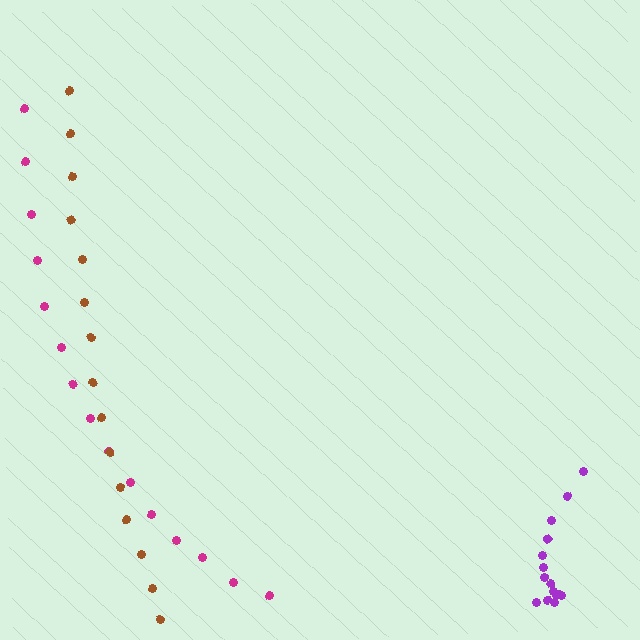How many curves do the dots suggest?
There are 3 distinct paths.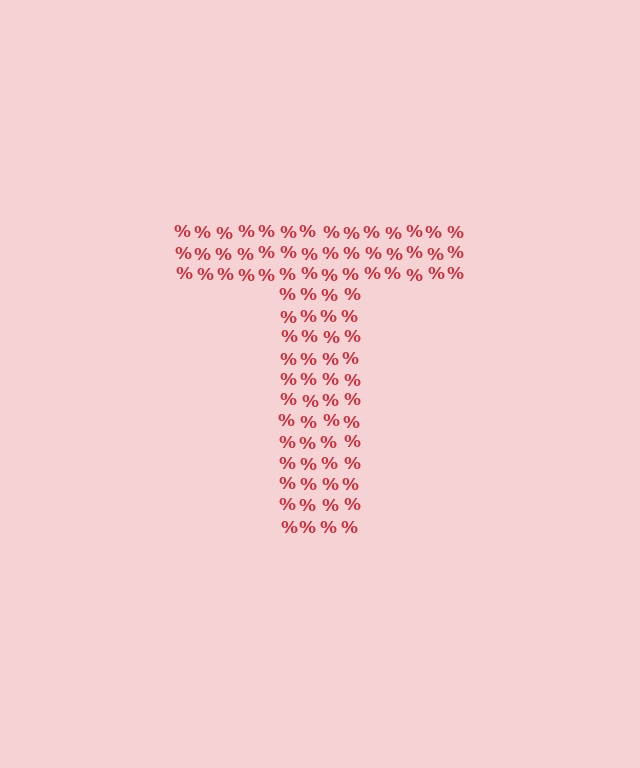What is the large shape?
The large shape is the letter T.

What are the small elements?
The small elements are percent signs.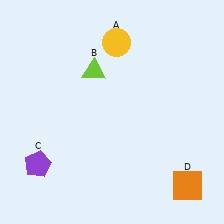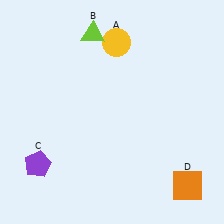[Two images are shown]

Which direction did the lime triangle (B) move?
The lime triangle (B) moved up.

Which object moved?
The lime triangle (B) moved up.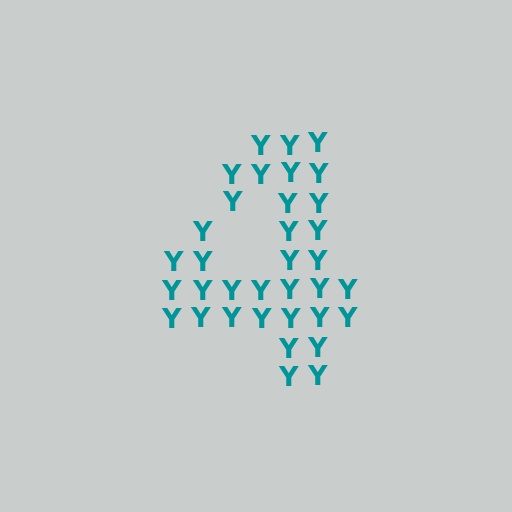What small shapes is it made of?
It is made of small letter Y's.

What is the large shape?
The large shape is the digit 4.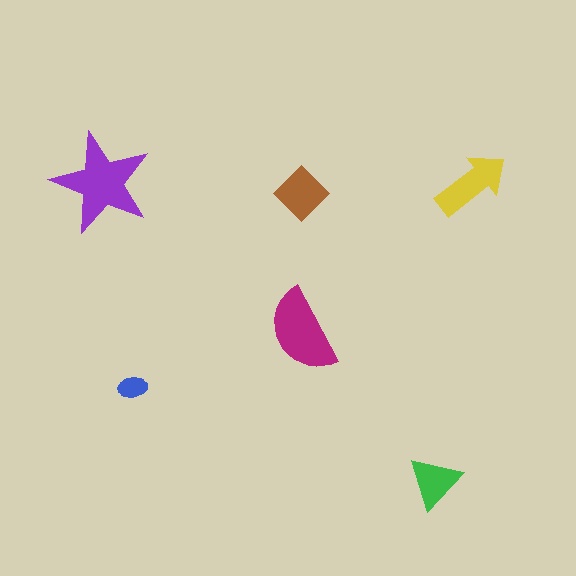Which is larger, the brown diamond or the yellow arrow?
The yellow arrow.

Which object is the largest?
The purple star.